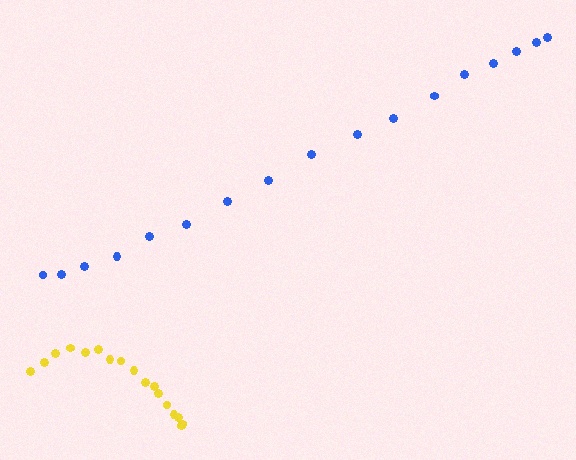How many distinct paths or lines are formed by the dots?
There are 2 distinct paths.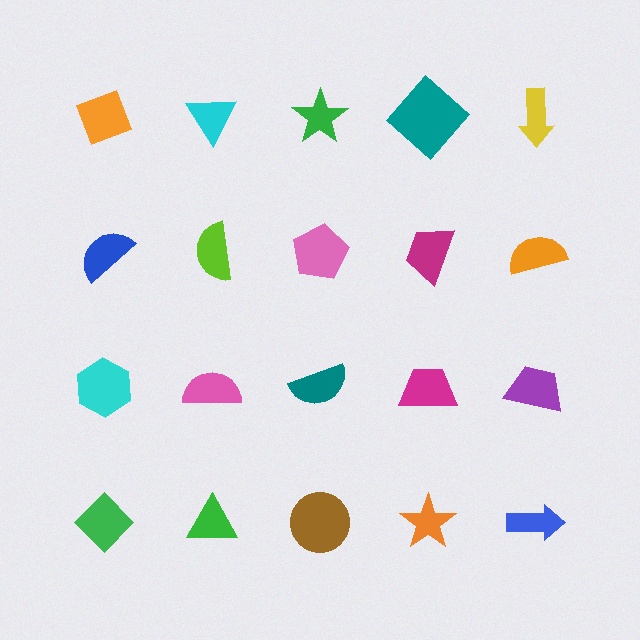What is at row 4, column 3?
A brown circle.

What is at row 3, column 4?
A magenta trapezoid.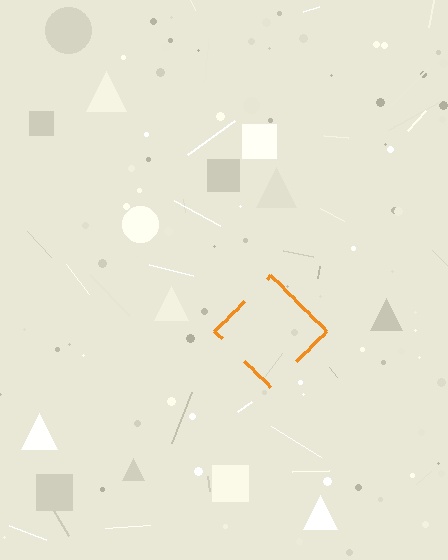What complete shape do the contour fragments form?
The contour fragments form a diamond.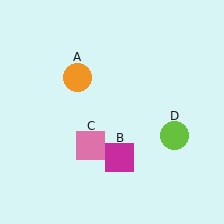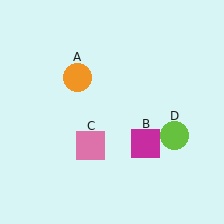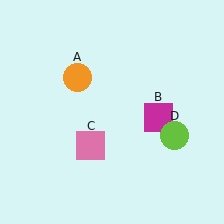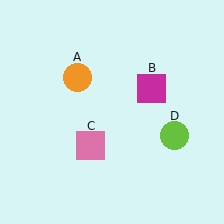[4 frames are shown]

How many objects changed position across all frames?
1 object changed position: magenta square (object B).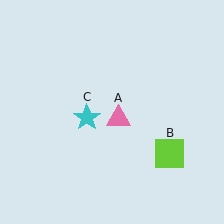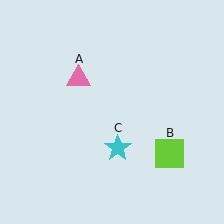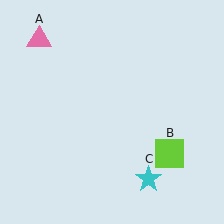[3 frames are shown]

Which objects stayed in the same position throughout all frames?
Lime square (object B) remained stationary.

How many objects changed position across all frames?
2 objects changed position: pink triangle (object A), cyan star (object C).